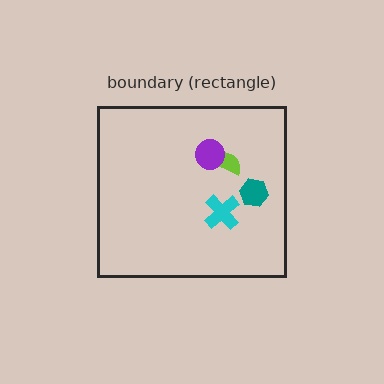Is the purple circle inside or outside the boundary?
Inside.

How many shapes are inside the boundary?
4 inside, 0 outside.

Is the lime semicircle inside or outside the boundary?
Inside.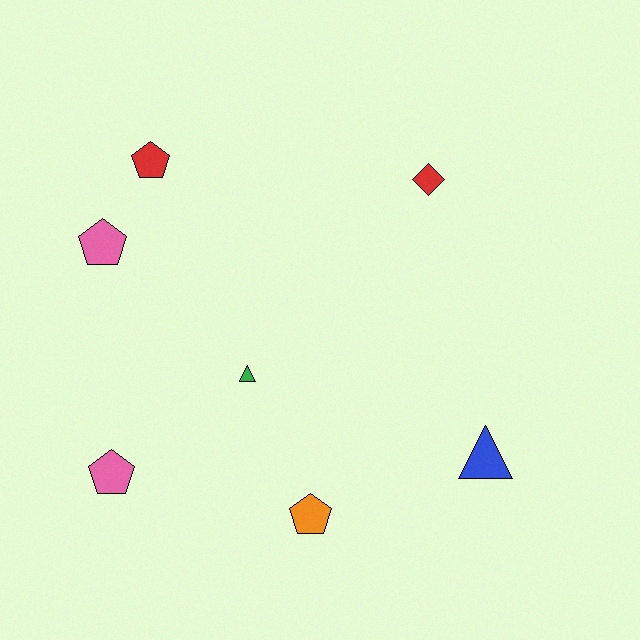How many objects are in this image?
There are 7 objects.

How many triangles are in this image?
There are 2 triangles.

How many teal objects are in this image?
There are no teal objects.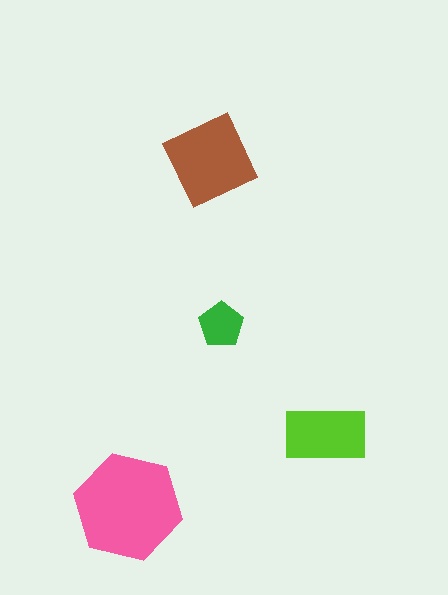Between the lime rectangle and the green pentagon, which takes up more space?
The lime rectangle.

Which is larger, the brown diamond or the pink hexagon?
The pink hexagon.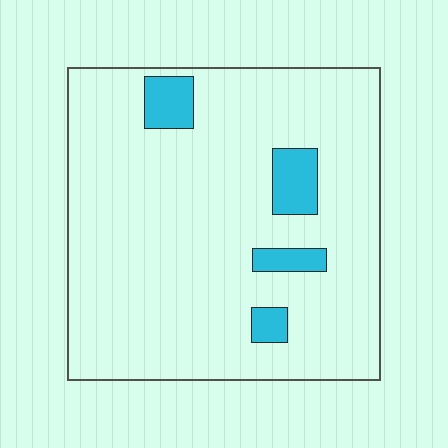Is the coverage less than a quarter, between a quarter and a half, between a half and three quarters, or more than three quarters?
Less than a quarter.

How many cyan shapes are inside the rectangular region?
4.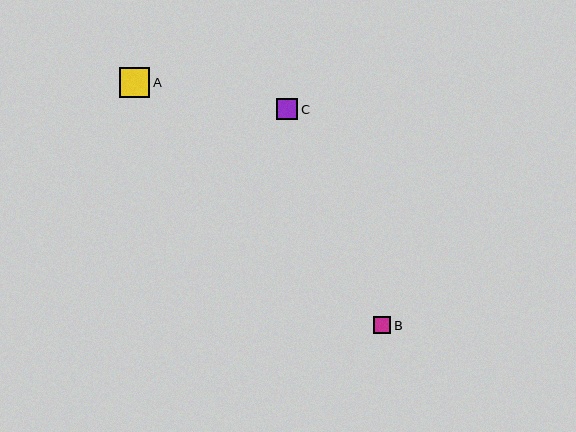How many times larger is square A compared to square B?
Square A is approximately 1.8 times the size of square B.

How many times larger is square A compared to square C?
Square A is approximately 1.4 times the size of square C.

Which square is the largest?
Square A is the largest with a size of approximately 30 pixels.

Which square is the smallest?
Square B is the smallest with a size of approximately 17 pixels.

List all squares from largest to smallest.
From largest to smallest: A, C, B.